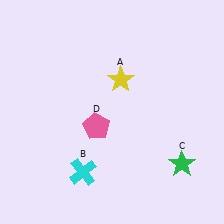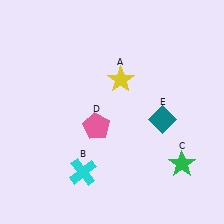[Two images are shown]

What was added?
A teal diamond (E) was added in Image 2.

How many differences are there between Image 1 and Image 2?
There is 1 difference between the two images.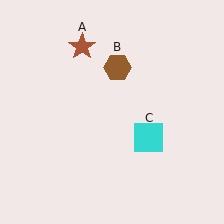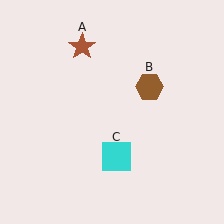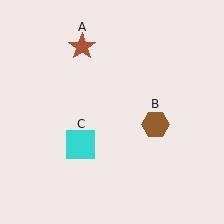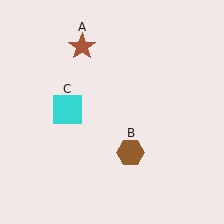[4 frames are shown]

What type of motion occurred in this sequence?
The brown hexagon (object B), cyan square (object C) rotated clockwise around the center of the scene.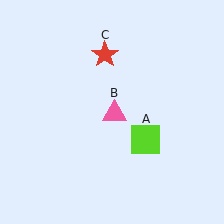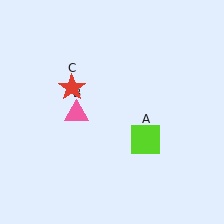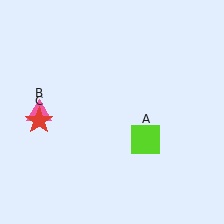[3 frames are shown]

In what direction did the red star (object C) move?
The red star (object C) moved down and to the left.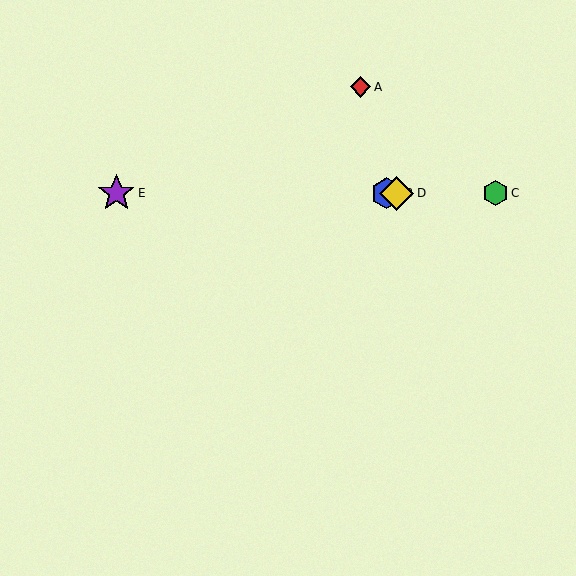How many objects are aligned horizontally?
4 objects (B, C, D, E) are aligned horizontally.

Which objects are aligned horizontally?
Objects B, C, D, E are aligned horizontally.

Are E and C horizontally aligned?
Yes, both are at y≈193.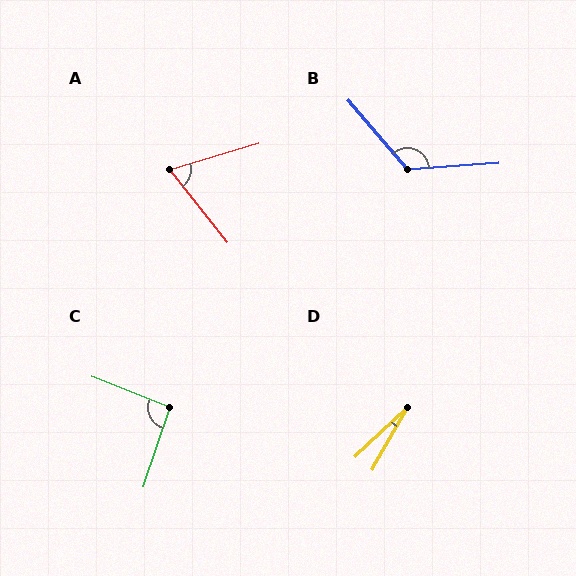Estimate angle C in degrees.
Approximately 93 degrees.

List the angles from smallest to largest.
D (17°), A (68°), C (93°), B (126°).